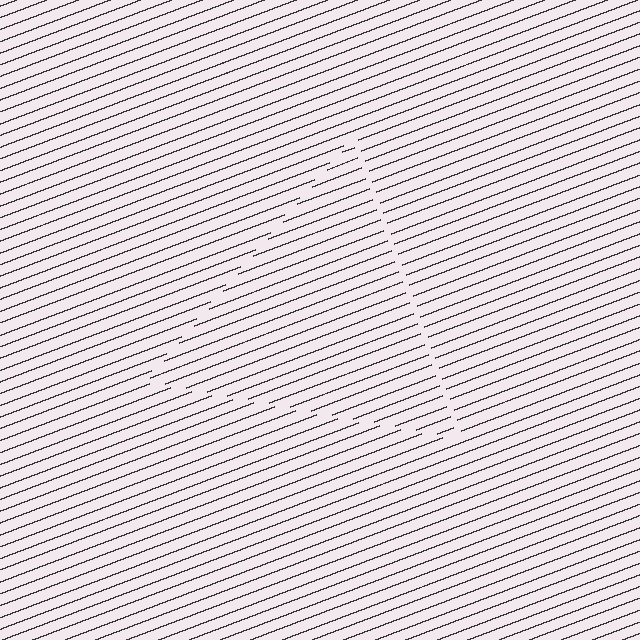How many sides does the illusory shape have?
3 sides — the line-ends trace a triangle.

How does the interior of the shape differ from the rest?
The interior of the shape contains the same grating, shifted by half a period — the contour is defined by the phase discontinuity where line-ends from the inner and outer gratings abut.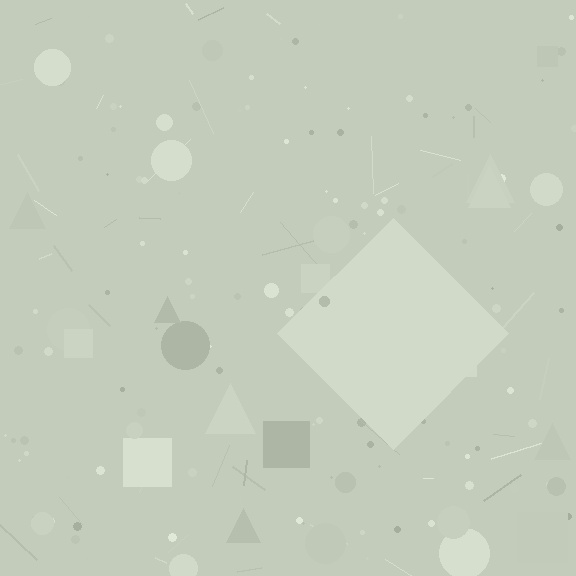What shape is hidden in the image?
A diamond is hidden in the image.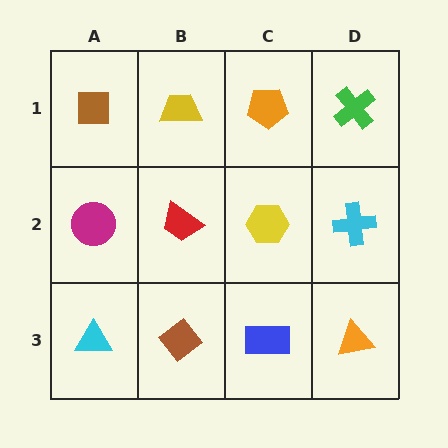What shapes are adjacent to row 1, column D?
A cyan cross (row 2, column D), an orange pentagon (row 1, column C).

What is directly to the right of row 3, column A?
A brown diamond.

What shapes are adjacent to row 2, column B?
A yellow trapezoid (row 1, column B), a brown diamond (row 3, column B), a magenta circle (row 2, column A), a yellow hexagon (row 2, column C).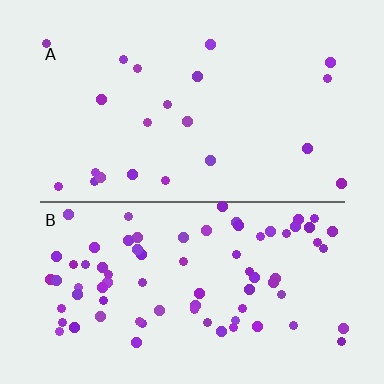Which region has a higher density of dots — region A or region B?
B (the bottom).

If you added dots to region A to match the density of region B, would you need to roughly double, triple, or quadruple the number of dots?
Approximately quadruple.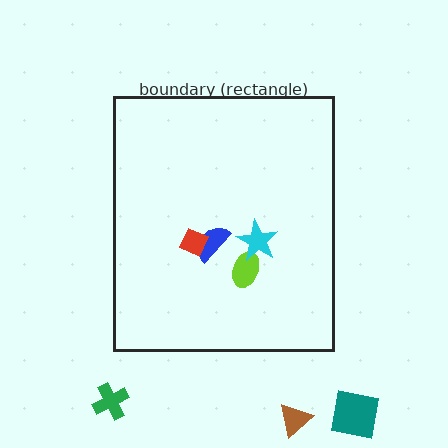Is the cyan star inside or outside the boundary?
Inside.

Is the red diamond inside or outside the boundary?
Inside.